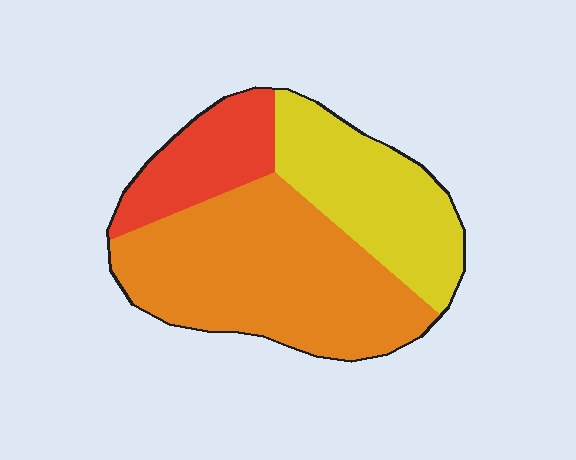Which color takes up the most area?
Orange, at roughly 50%.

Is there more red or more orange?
Orange.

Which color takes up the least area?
Red, at roughly 20%.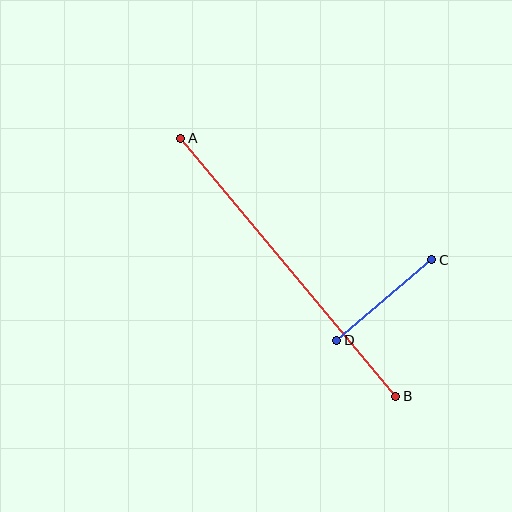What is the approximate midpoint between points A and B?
The midpoint is at approximately (288, 267) pixels.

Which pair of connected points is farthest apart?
Points A and B are farthest apart.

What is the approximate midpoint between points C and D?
The midpoint is at approximately (384, 300) pixels.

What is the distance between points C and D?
The distance is approximately 124 pixels.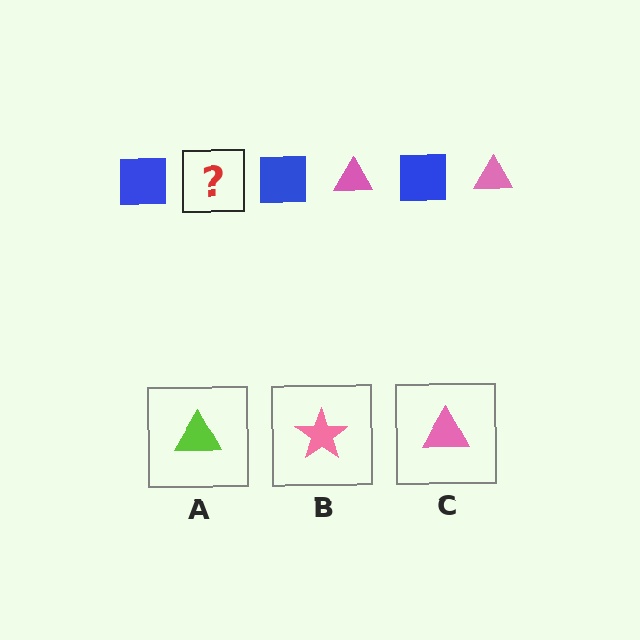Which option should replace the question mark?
Option C.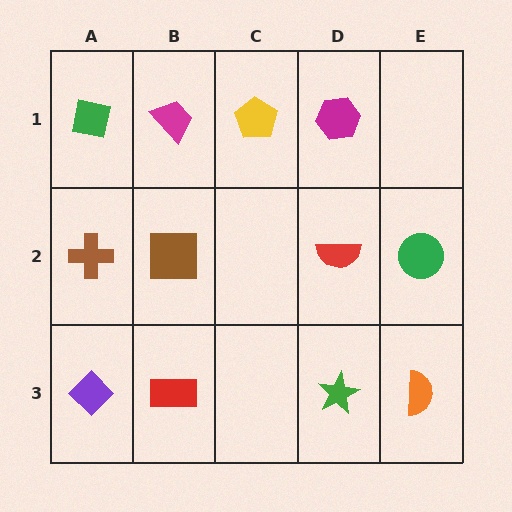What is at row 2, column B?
A brown square.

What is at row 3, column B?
A red rectangle.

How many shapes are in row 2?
4 shapes.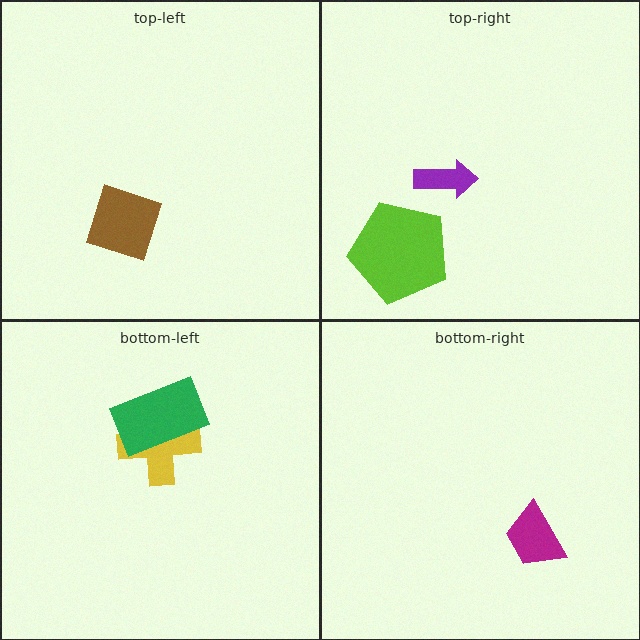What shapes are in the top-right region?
The purple arrow, the lime pentagon.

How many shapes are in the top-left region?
1.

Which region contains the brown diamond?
The top-left region.